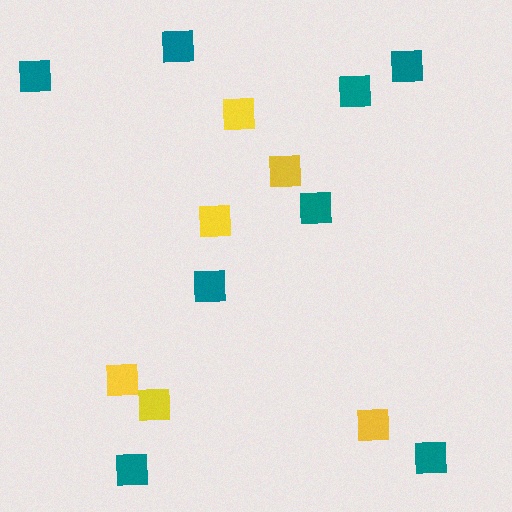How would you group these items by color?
There are 2 groups: one group of yellow squares (6) and one group of teal squares (8).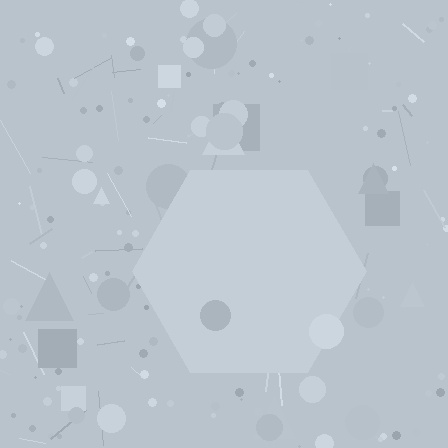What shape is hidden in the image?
A hexagon is hidden in the image.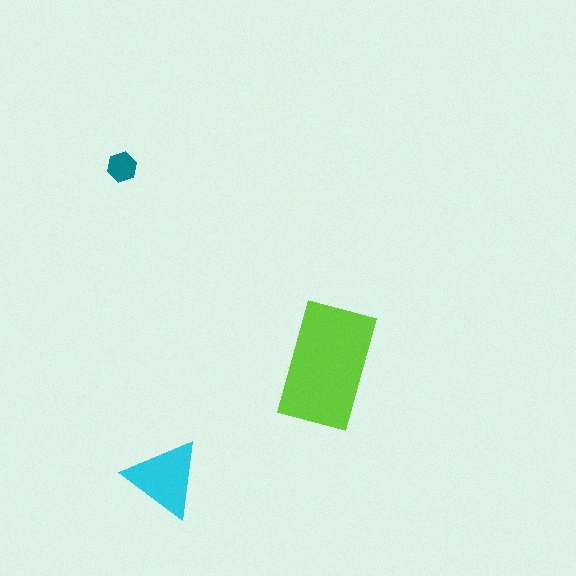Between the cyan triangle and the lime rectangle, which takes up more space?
The lime rectangle.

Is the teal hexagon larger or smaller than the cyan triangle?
Smaller.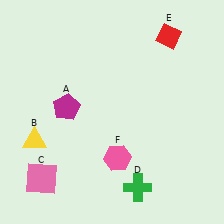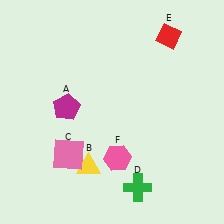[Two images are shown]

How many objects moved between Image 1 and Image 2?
2 objects moved between the two images.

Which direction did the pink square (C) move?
The pink square (C) moved right.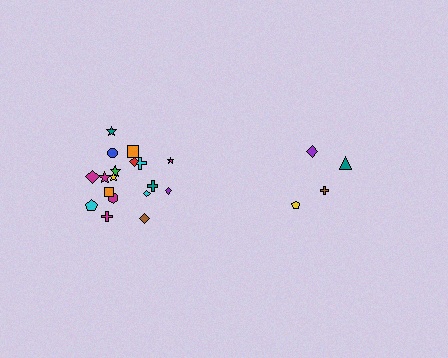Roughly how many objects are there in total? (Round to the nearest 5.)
Roughly 20 objects in total.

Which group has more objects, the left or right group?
The left group.